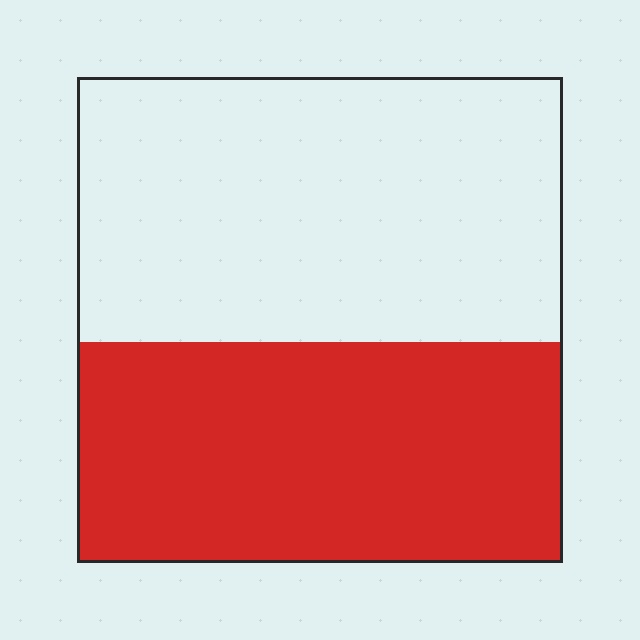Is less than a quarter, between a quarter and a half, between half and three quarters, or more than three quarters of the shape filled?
Between a quarter and a half.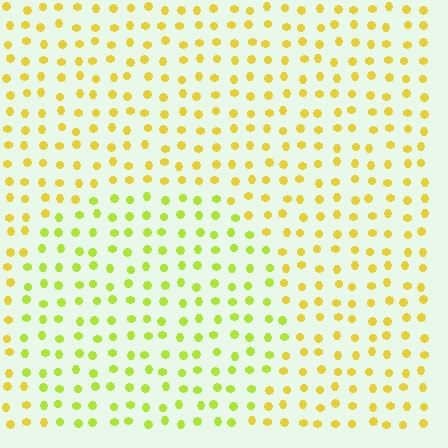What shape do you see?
I see a circle.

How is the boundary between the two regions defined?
The boundary is defined purely by a slight shift in hue (about 28 degrees). Spacing, size, and orientation are identical on both sides.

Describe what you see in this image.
The image is filled with small yellow elements in a uniform arrangement. A circle-shaped region is visible where the elements are tinted to a slightly different hue, forming a subtle color boundary.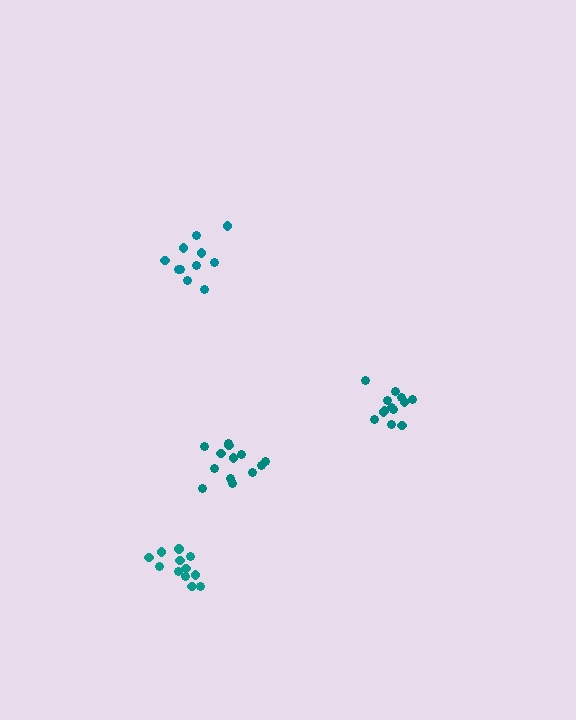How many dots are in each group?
Group 1: 12 dots, Group 2: 11 dots, Group 3: 13 dots, Group 4: 13 dots (49 total).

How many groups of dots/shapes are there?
There are 4 groups.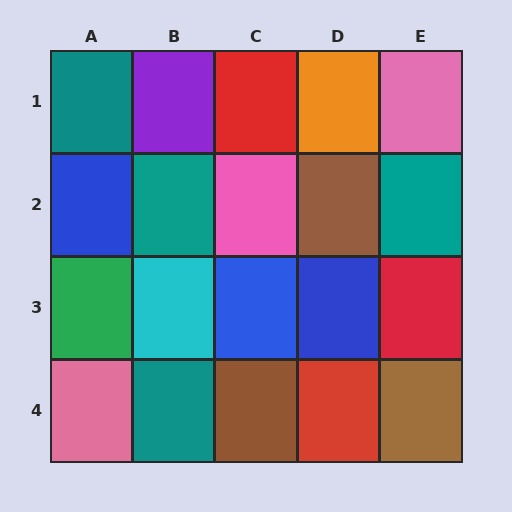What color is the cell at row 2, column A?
Blue.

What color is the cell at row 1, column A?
Teal.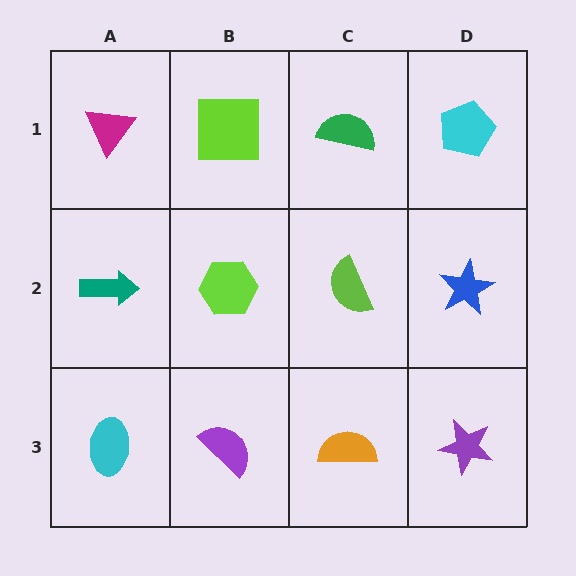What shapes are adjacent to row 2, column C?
A green semicircle (row 1, column C), an orange semicircle (row 3, column C), a lime hexagon (row 2, column B), a blue star (row 2, column D).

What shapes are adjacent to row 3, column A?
A teal arrow (row 2, column A), a purple semicircle (row 3, column B).